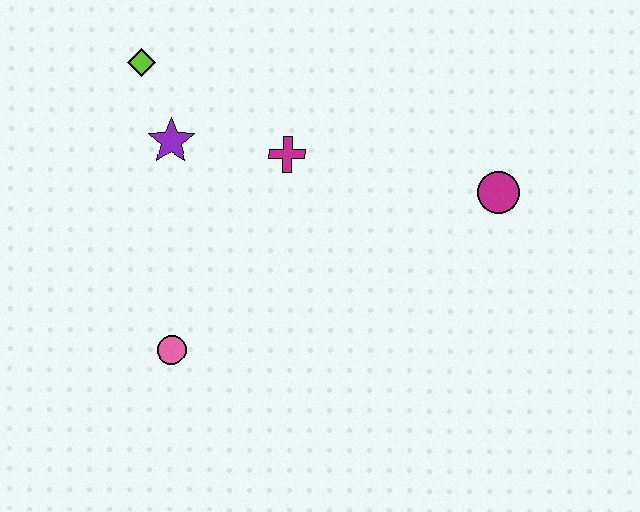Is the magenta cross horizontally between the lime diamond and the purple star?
No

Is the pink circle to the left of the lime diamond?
No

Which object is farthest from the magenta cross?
The pink circle is farthest from the magenta cross.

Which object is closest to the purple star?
The lime diamond is closest to the purple star.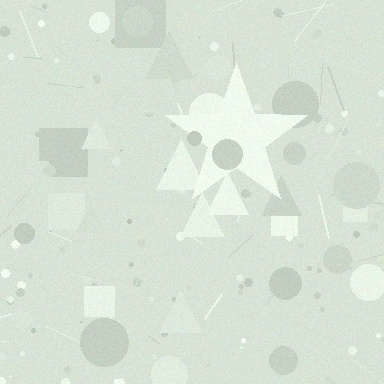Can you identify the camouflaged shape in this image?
The camouflaged shape is a star.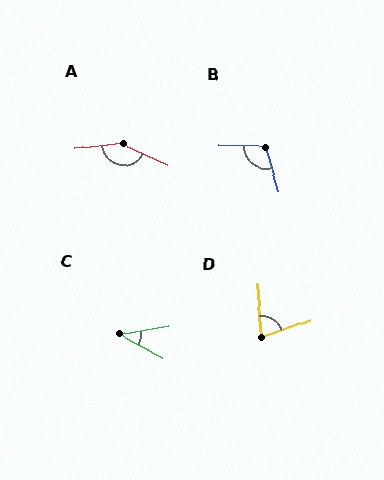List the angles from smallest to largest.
C (37°), D (76°), B (108°), A (147°).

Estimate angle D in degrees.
Approximately 76 degrees.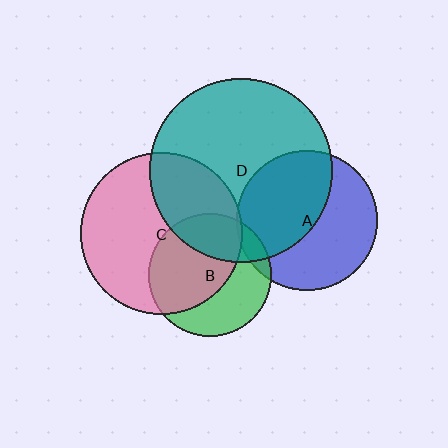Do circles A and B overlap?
Yes.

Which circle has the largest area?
Circle D (teal).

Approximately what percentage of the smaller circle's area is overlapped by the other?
Approximately 10%.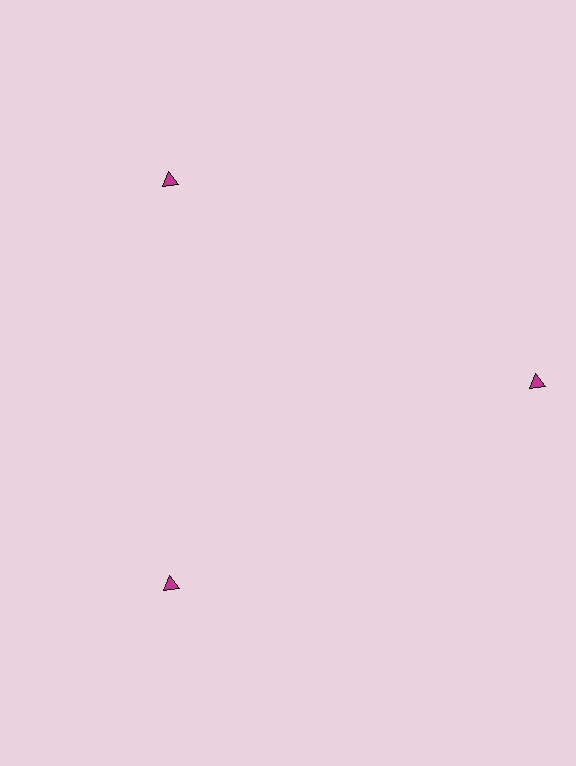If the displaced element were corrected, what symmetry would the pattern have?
It would have 3-fold rotational symmetry — the pattern would map onto itself every 120 degrees.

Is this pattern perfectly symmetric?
No. The 3 magenta triangles are arranged in a ring, but one element near the 3 o'clock position is pushed outward from the center, breaking the 3-fold rotational symmetry.